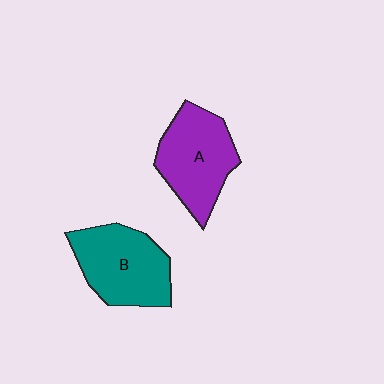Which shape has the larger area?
Shape B (teal).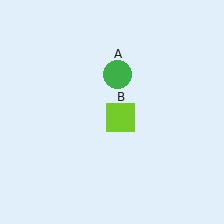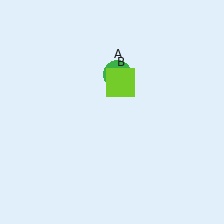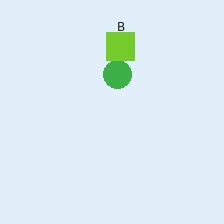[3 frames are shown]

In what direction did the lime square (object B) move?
The lime square (object B) moved up.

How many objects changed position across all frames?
1 object changed position: lime square (object B).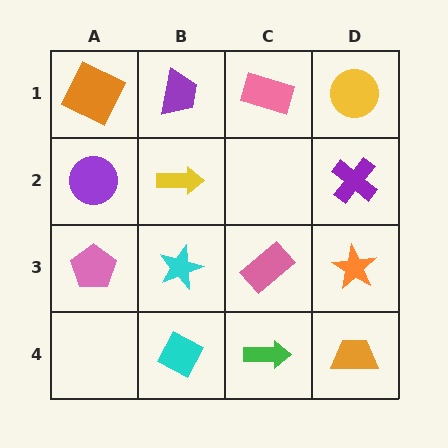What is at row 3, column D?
An orange star.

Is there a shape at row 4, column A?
No, that cell is empty.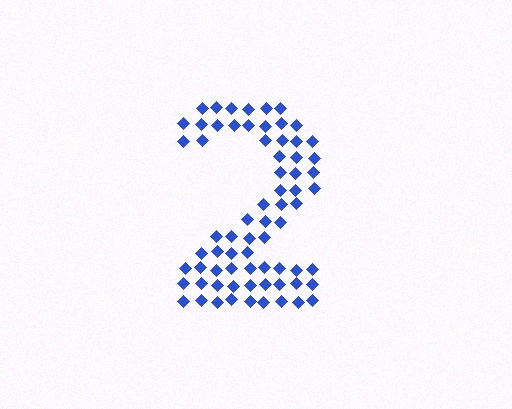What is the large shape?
The large shape is the digit 2.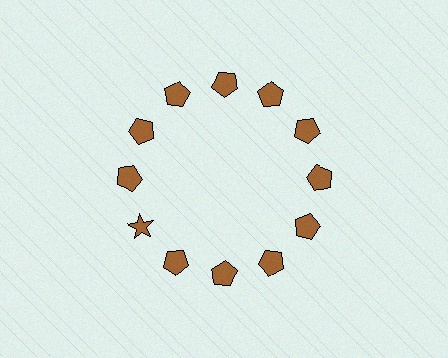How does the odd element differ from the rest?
It has a different shape: star instead of pentagon.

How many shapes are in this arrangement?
There are 12 shapes arranged in a ring pattern.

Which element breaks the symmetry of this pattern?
The brown star at roughly the 8 o'clock position breaks the symmetry. All other shapes are brown pentagons.